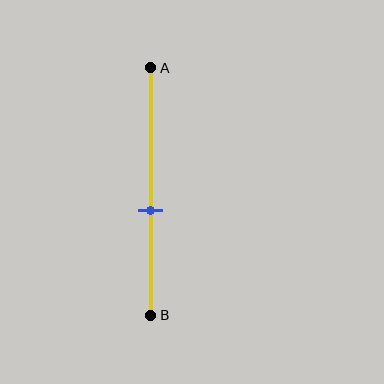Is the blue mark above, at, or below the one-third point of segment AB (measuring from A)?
The blue mark is below the one-third point of segment AB.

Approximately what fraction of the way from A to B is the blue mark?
The blue mark is approximately 60% of the way from A to B.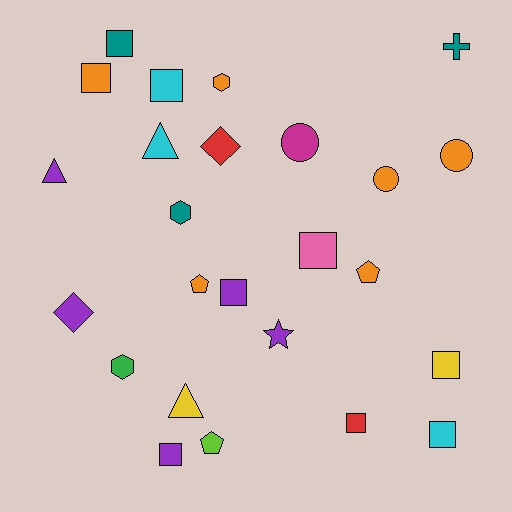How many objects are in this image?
There are 25 objects.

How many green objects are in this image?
There is 1 green object.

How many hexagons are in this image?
There are 3 hexagons.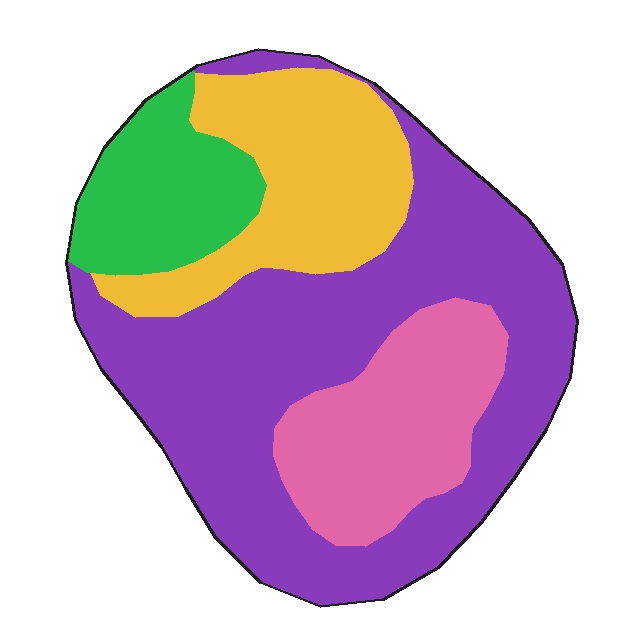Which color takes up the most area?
Purple, at roughly 50%.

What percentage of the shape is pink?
Pink takes up about one sixth (1/6) of the shape.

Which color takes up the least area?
Green, at roughly 15%.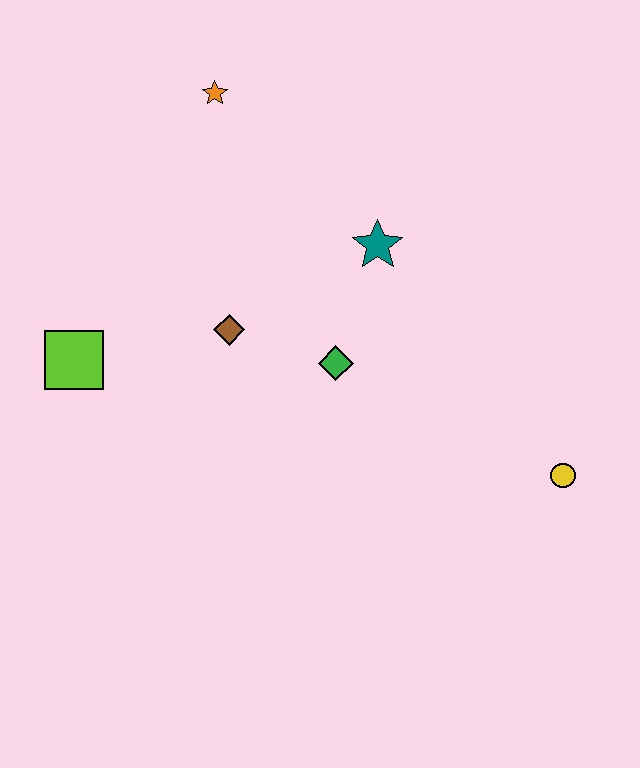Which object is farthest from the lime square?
The yellow circle is farthest from the lime square.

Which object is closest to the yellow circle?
The green diamond is closest to the yellow circle.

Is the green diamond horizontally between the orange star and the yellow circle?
Yes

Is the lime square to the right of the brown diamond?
No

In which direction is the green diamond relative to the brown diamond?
The green diamond is to the right of the brown diamond.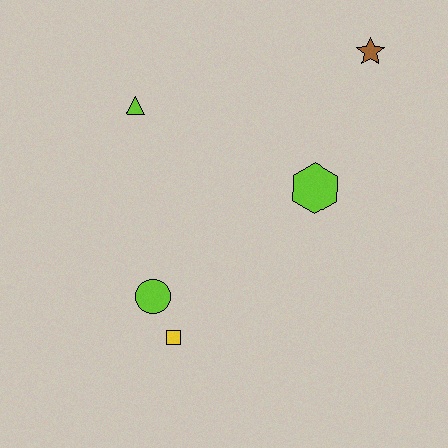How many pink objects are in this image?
There are no pink objects.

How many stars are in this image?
There is 1 star.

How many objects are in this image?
There are 5 objects.